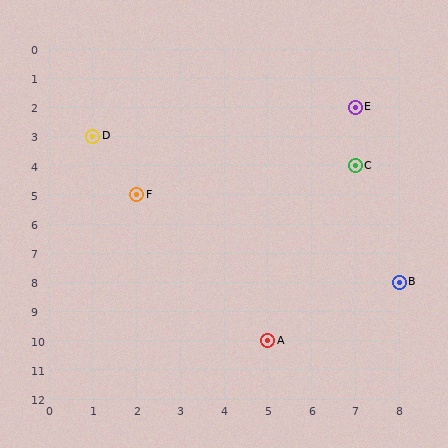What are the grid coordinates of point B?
Point B is at grid coordinates (8, 8).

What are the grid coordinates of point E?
Point E is at grid coordinates (7, 2).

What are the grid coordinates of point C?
Point C is at grid coordinates (7, 4).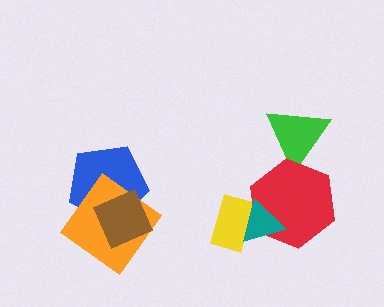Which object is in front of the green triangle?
The red hexagon is in front of the green triangle.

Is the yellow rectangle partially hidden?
Yes, it is partially covered by another shape.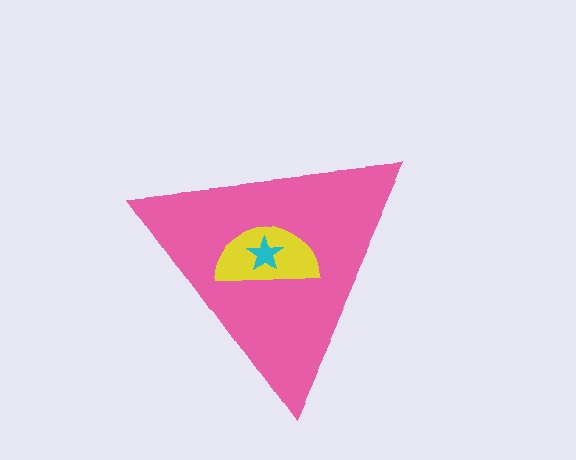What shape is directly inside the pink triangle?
The yellow semicircle.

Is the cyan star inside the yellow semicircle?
Yes.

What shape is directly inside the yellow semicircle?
The cyan star.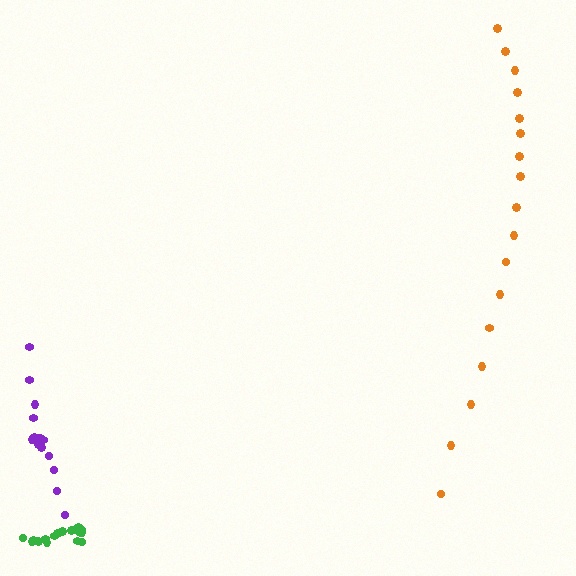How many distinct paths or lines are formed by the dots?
There are 3 distinct paths.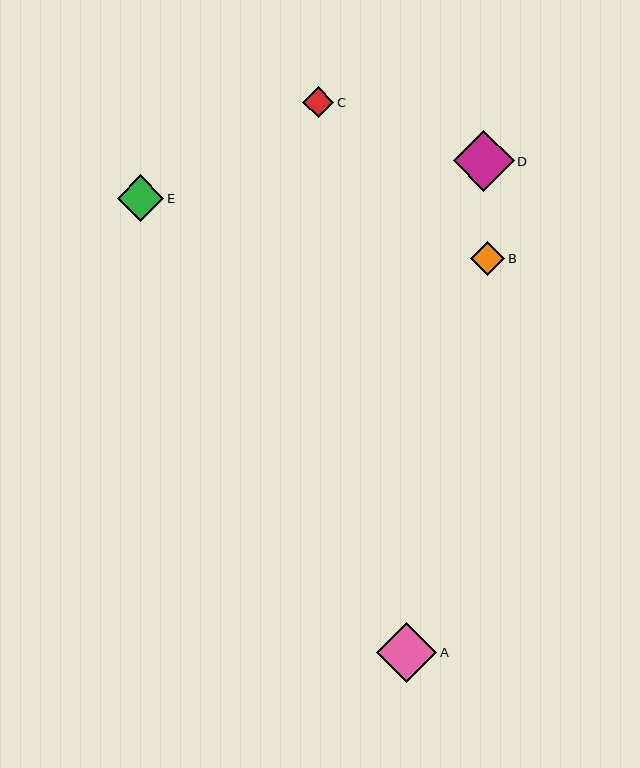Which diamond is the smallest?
Diamond C is the smallest with a size of approximately 31 pixels.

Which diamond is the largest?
Diamond D is the largest with a size of approximately 61 pixels.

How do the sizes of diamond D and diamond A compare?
Diamond D and diamond A are approximately the same size.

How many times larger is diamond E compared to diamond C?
Diamond E is approximately 1.5 times the size of diamond C.